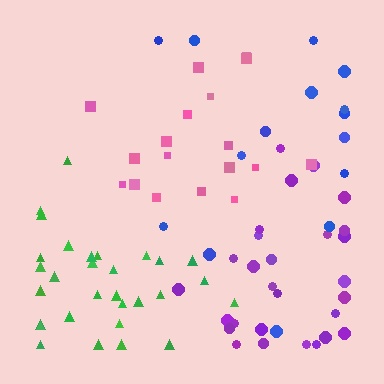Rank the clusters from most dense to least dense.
purple, pink, green, blue.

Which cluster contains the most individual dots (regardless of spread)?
Green (30).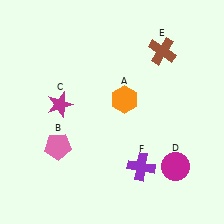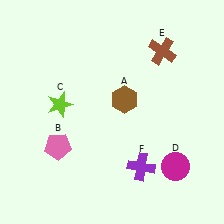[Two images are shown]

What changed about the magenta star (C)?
In Image 1, C is magenta. In Image 2, it changed to lime.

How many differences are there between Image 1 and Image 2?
There are 2 differences between the two images.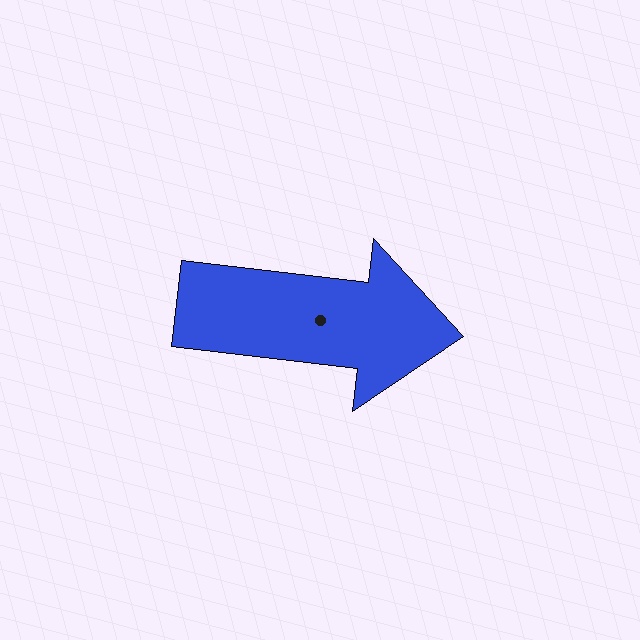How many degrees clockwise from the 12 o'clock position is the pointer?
Approximately 97 degrees.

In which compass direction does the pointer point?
East.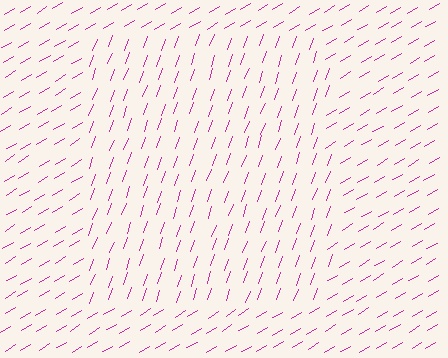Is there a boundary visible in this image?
Yes, there is a texture boundary formed by a change in line orientation.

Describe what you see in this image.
The image is filled with small magenta line segments. A rectangle region in the image has lines oriented differently from the surrounding lines, creating a visible texture boundary.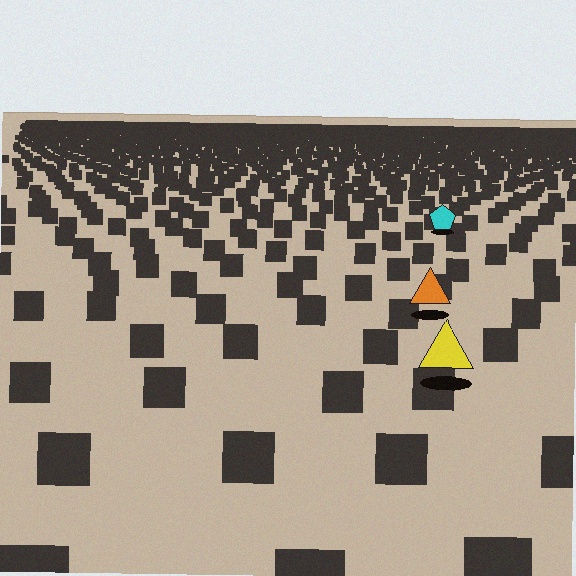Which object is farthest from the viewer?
The cyan pentagon is farthest from the viewer. It appears smaller and the ground texture around it is denser.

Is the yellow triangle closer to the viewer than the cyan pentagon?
Yes. The yellow triangle is closer — you can tell from the texture gradient: the ground texture is coarser near it.